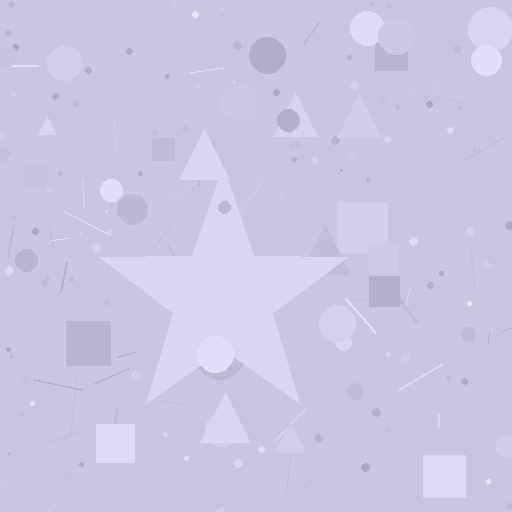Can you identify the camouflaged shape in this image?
The camouflaged shape is a star.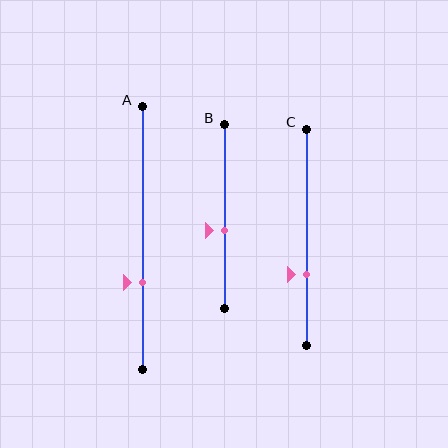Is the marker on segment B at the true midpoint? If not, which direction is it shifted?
No, the marker on segment B is shifted downward by about 7% of the segment length.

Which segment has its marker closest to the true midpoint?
Segment B has its marker closest to the true midpoint.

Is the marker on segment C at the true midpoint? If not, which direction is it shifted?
No, the marker on segment C is shifted downward by about 17% of the segment length.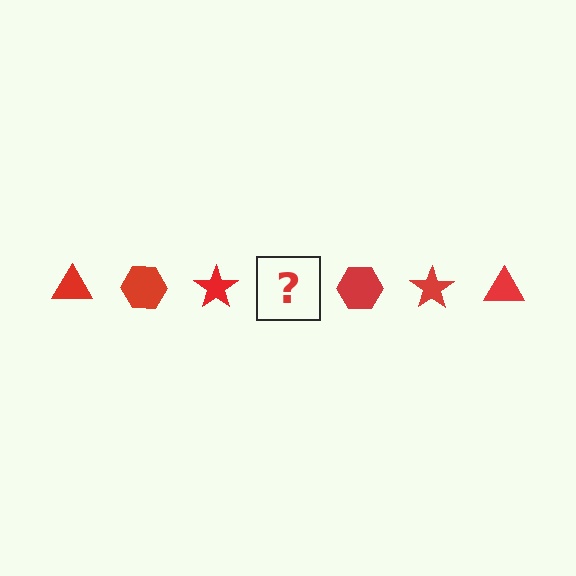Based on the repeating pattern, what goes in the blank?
The blank should be a red triangle.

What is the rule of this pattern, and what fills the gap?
The rule is that the pattern cycles through triangle, hexagon, star shapes in red. The gap should be filled with a red triangle.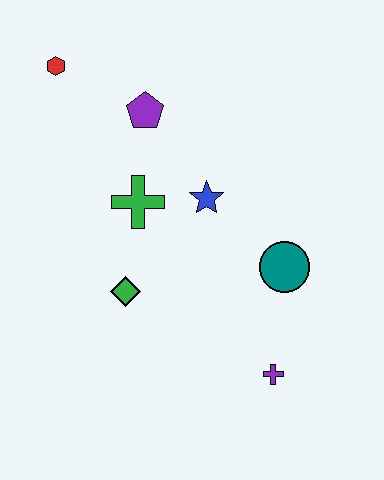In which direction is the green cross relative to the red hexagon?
The green cross is below the red hexagon.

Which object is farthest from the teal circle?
The red hexagon is farthest from the teal circle.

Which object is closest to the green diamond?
The green cross is closest to the green diamond.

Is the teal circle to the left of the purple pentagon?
No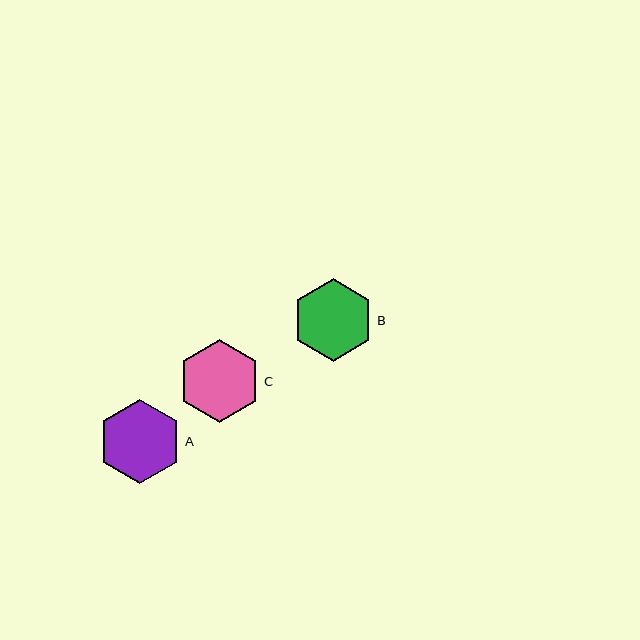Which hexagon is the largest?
Hexagon A is the largest with a size of approximately 84 pixels.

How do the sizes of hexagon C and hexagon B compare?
Hexagon C and hexagon B are approximately the same size.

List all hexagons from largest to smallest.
From largest to smallest: A, C, B.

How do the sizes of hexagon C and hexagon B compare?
Hexagon C and hexagon B are approximately the same size.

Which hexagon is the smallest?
Hexagon B is the smallest with a size of approximately 83 pixels.